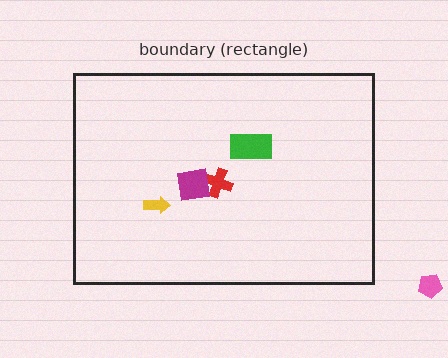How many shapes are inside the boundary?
4 inside, 1 outside.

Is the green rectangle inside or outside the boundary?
Inside.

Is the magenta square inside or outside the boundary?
Inside.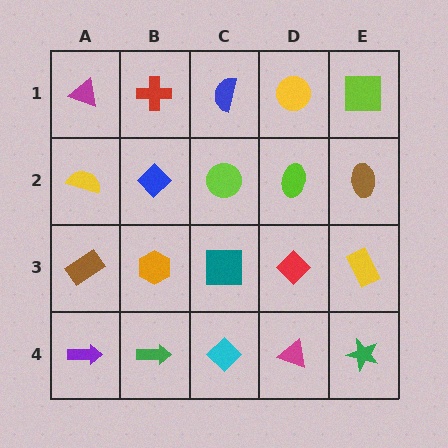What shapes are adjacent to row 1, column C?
A lime circle (row 2, column C), a red cross (row 1, column B), a yellow circle (row 1, column D).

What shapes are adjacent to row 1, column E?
A brown ellipse (row 2, column E), a yellow circle (row 1, column D).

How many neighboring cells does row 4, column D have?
3.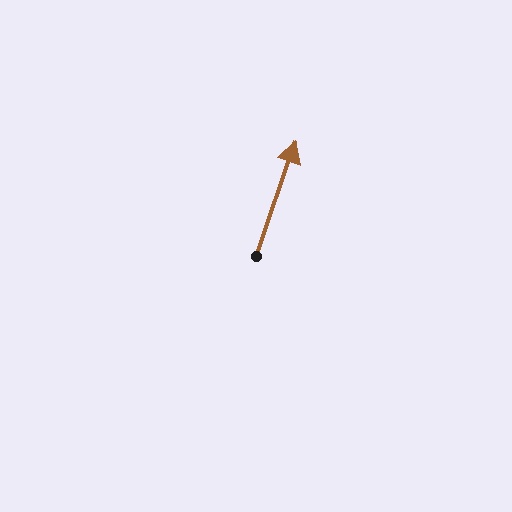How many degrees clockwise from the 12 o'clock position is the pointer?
Approximately 19 degrees.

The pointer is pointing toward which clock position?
Roughly 1 o'clock.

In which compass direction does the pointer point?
North.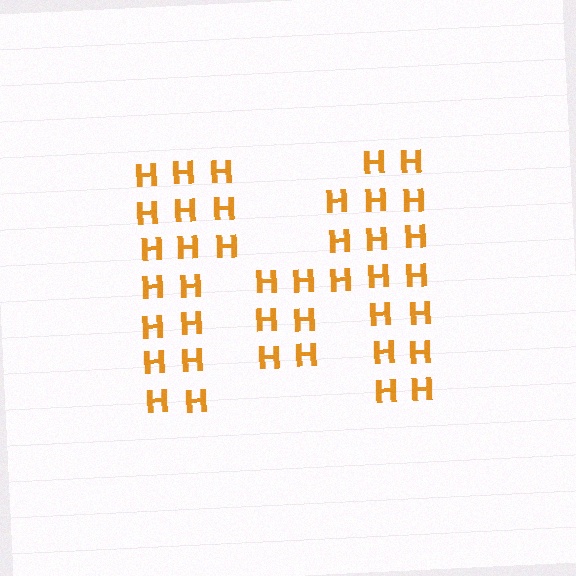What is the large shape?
The large shape is the letter M.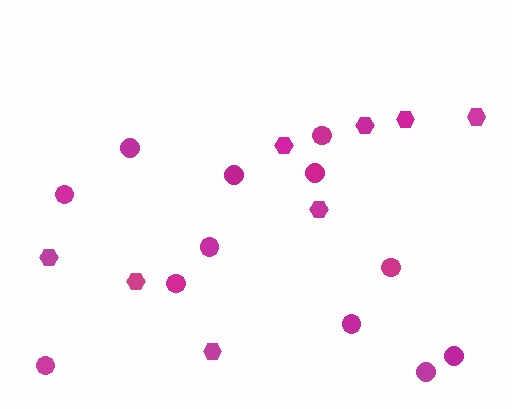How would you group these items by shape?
There are 2 groups: one group of hexagons (8) and one group of circles (12).